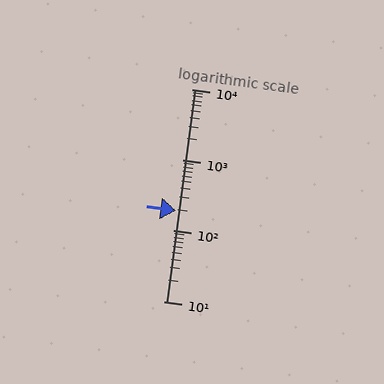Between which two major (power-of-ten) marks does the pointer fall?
The pointer is between 100 and 1000.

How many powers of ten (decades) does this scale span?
The scale spans 3 decades, from 10 to 10000.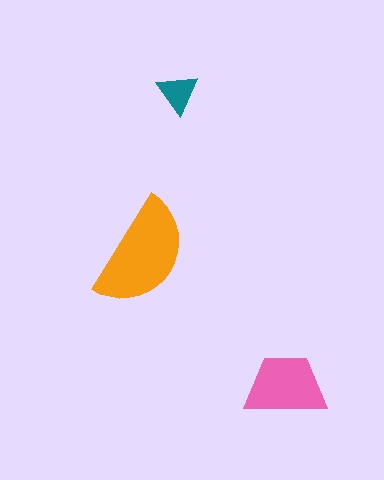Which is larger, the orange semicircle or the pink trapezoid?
The orange semicircle.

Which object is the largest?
The orange semicircle.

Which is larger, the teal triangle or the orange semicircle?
The orange semicircle.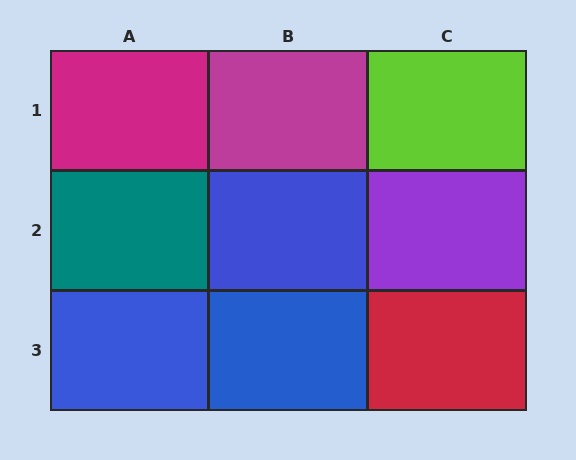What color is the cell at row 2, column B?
Blue.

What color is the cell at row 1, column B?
Magenta.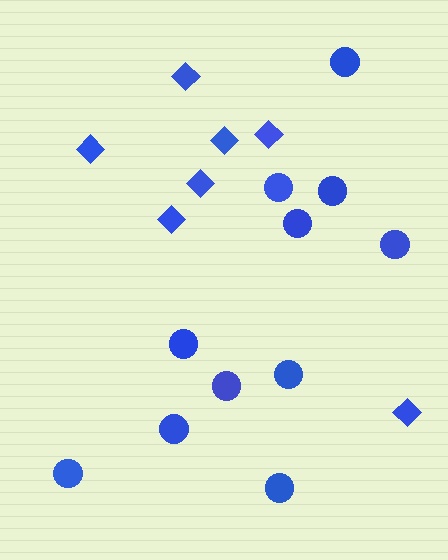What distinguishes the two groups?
There are 2 groups: one group of circles (11) and one group of diamonds (7).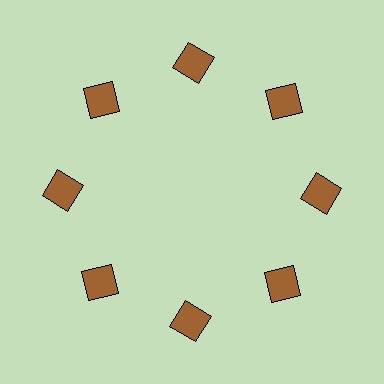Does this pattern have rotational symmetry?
Yes, this pattern has 8-fold rotational symmetry. It looks the same after rotating 45 degrees around the center.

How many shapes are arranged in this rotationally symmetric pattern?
There are 8 shapes, arranged in 8 groups of 1.